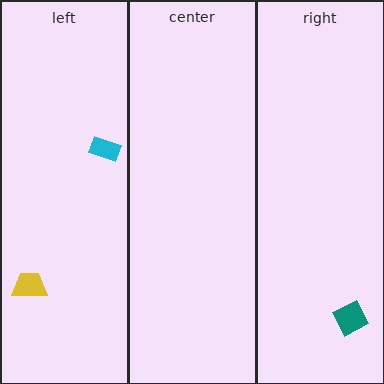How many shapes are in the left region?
2.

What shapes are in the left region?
The cyan rectangle, the yellow trapezoid.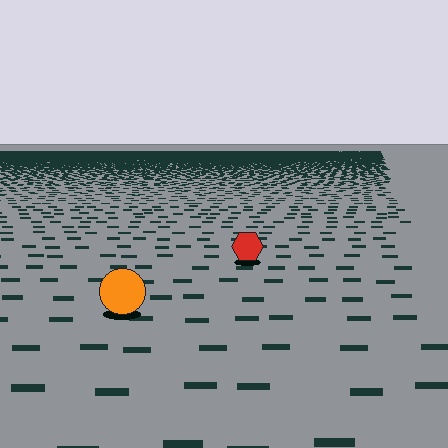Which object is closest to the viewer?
The orange circle is closest. The texture marks near it are larger and more spread out.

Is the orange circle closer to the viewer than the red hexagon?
Yes. The orange circle is closer — you can tell from the texture gradient: the ground texture is coarser near it.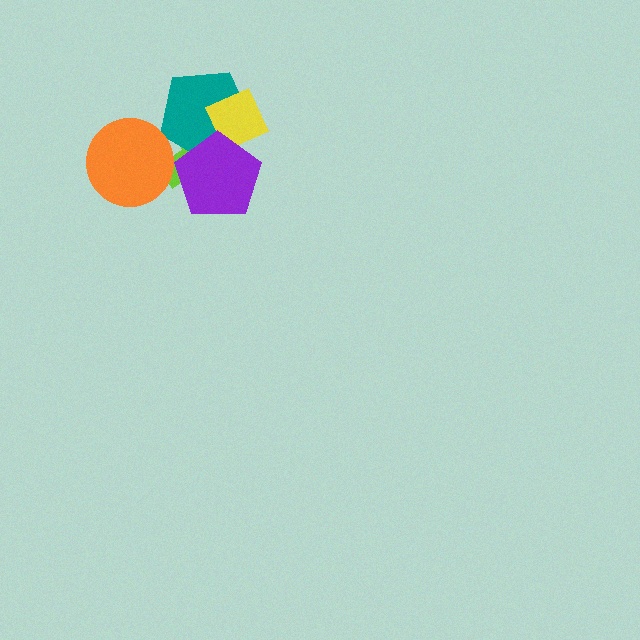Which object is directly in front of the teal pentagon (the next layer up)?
The yellow diamond is directly in front of the teal pentagon.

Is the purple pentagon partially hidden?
No, no other shape covers it.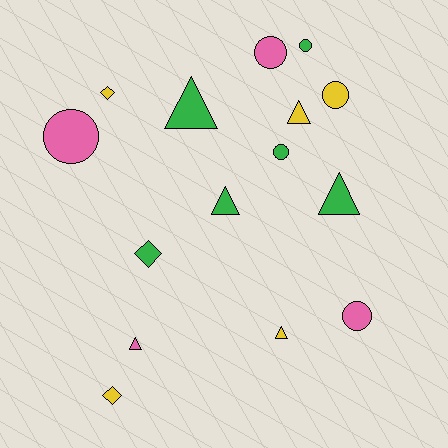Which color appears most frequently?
Green, with 6 objects.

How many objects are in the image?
There are 15 objects.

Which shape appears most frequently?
Triangle, with 6 objects.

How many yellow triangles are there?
There are 2 yellow triangles.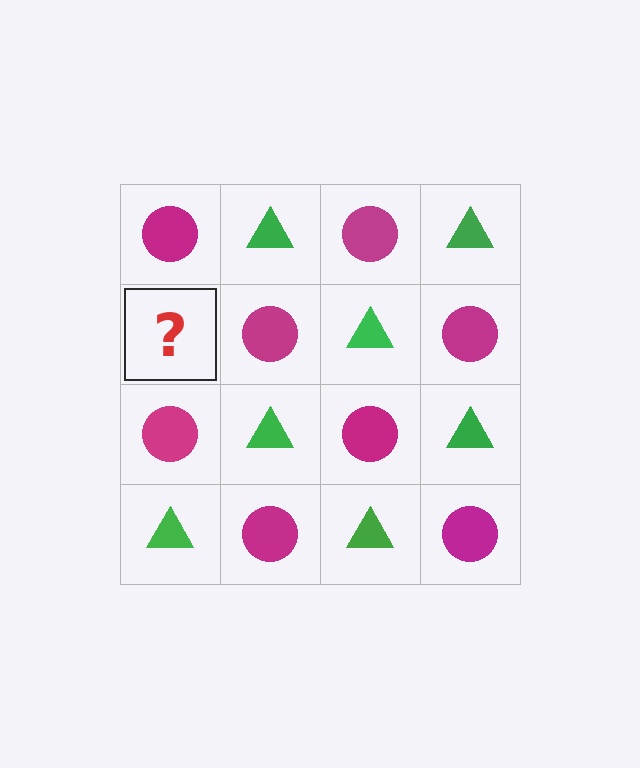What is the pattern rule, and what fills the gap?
The rule is that it alternates magenta circle and green triangle in a checkerboard pattern. The gap should be filled with a green triangle.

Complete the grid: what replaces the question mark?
The question mark should be replaced with a green triangle.